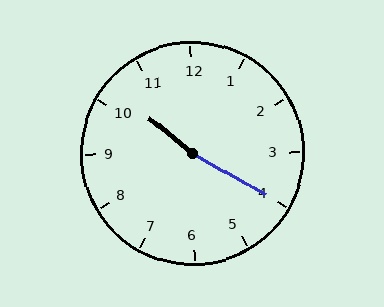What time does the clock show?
10:20.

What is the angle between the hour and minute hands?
Approximately 170 degrees.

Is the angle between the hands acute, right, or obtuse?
It is obtuse.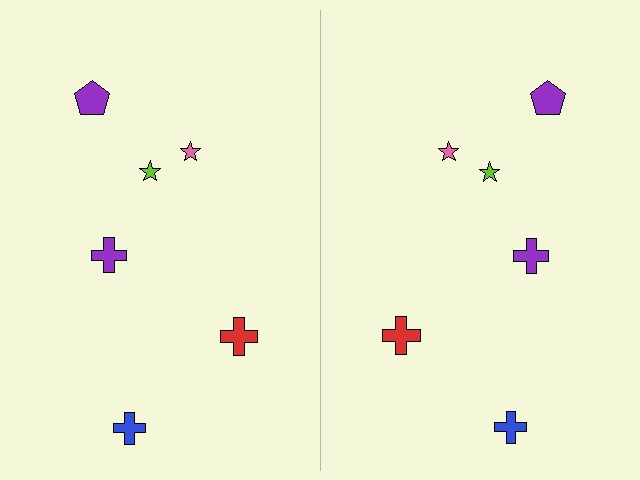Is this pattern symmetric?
Yes, this pattern has bilateral (reflection) symmetry.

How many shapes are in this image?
There are 12 shapes in this image.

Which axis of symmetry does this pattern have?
The pattern has a vertical axis of symmetry running through the center of the image.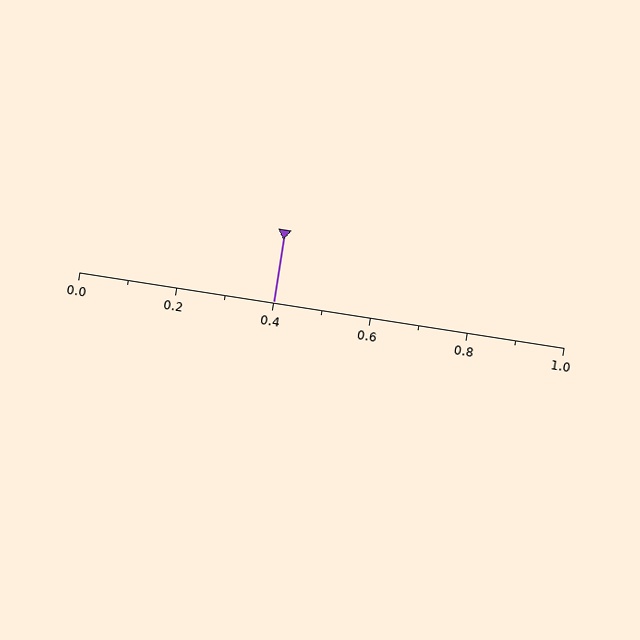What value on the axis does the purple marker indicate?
The marker indicates approximately 0.4.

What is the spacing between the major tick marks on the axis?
The major ticks are spaced 0.2 apart.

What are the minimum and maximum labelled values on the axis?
The axis runs from 0.0 to 1.0.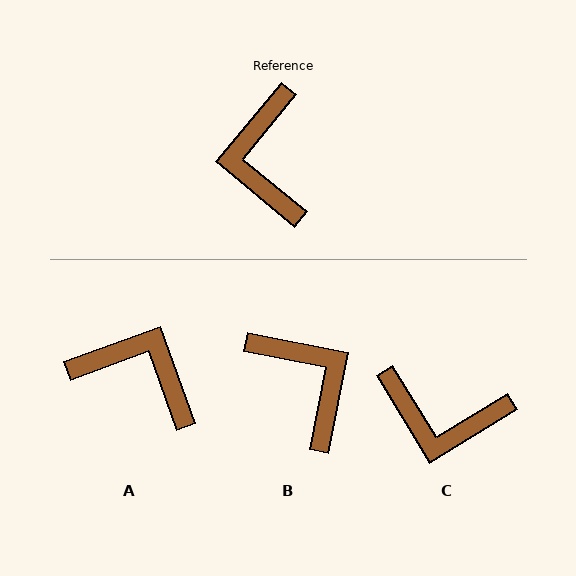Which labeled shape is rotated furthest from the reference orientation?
B, about 152 degrees away.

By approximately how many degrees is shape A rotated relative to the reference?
Approximately 121 degrees clockwise.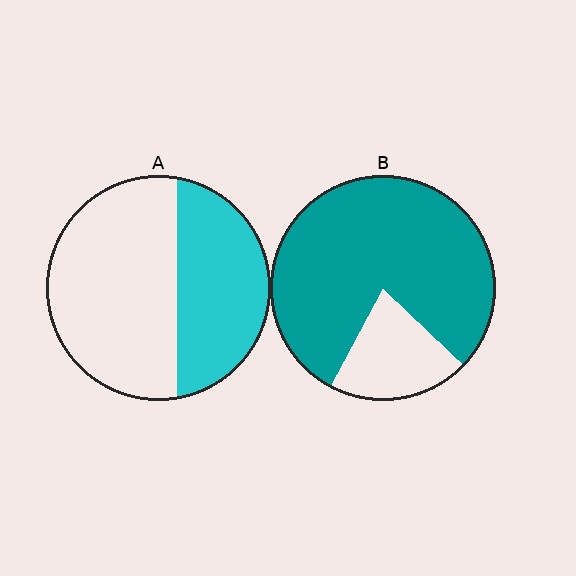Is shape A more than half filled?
No.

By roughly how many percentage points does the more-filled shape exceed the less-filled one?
By roughly 40 percentage points (B over A).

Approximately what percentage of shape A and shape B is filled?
A is approximately 40% and B is approximately 80%.